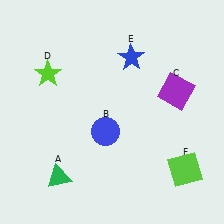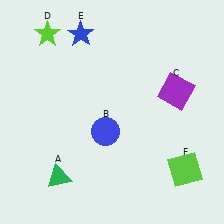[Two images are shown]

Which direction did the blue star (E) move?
The blue star (E) moved left.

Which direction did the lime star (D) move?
The lime star (D) moved up.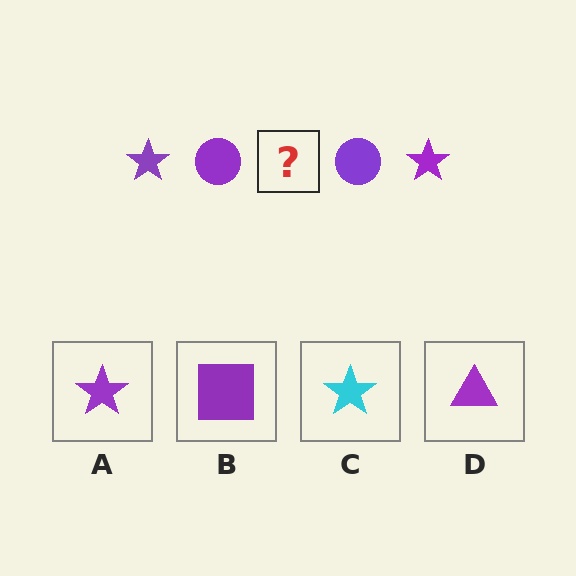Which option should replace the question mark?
Option A.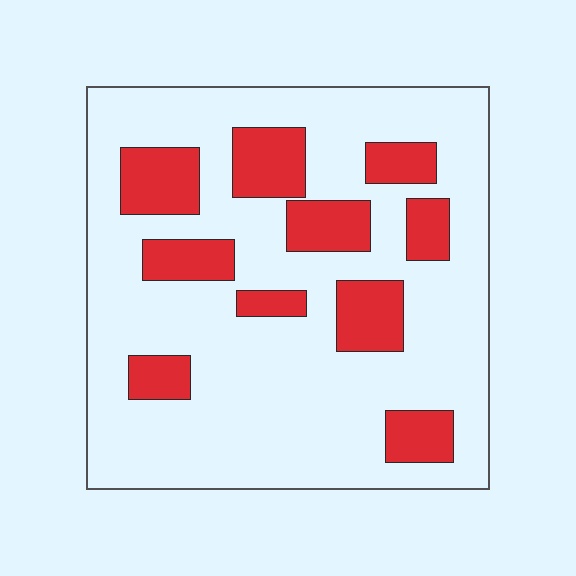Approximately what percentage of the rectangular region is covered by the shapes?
Approximately 25%.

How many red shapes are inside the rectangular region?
10.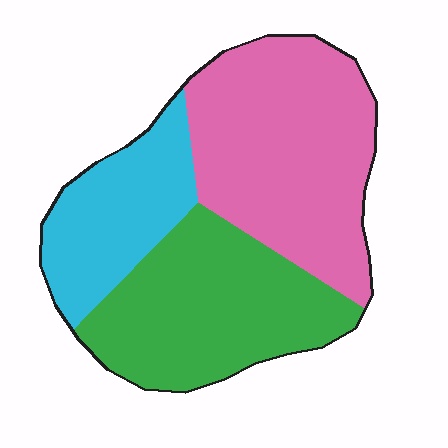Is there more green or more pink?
Pink.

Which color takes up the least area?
Cyan, at roughly 20%.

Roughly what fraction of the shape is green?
Green covers about 35% of the shape.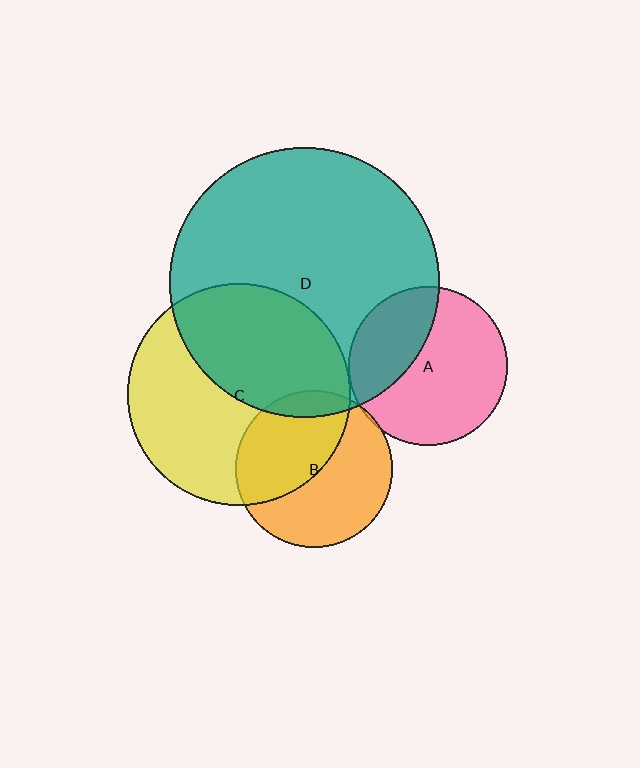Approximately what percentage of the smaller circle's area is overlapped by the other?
Approximately 35%.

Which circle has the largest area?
Circle D (teal).